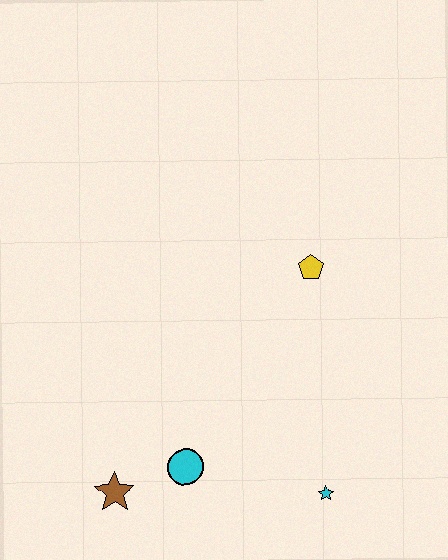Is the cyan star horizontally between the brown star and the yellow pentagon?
No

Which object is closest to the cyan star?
The cyan circle is closest to the cyan star.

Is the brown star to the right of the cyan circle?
No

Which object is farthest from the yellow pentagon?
The brown star is farthest from the yellow pentagon.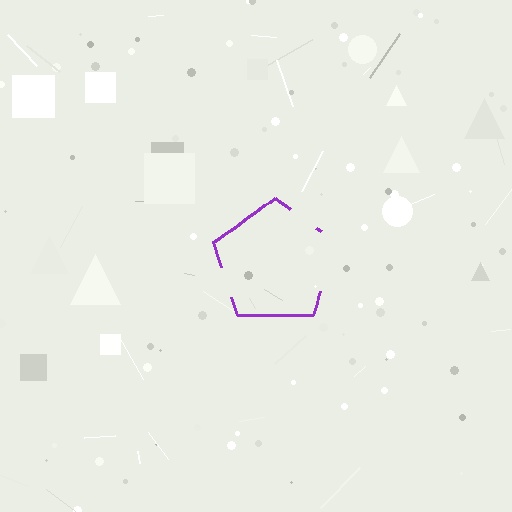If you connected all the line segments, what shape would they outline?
They would outline a pentagon.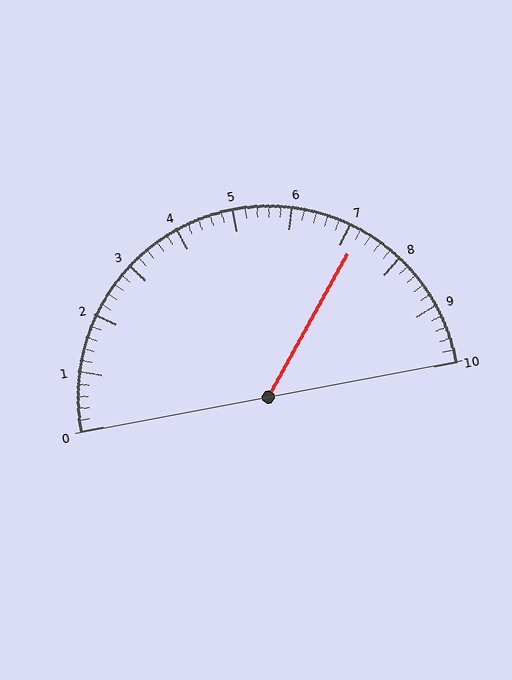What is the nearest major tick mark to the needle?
The nearest major tick mark is 7.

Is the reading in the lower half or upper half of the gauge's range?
The reading is in the upper half of the range (0 to 10).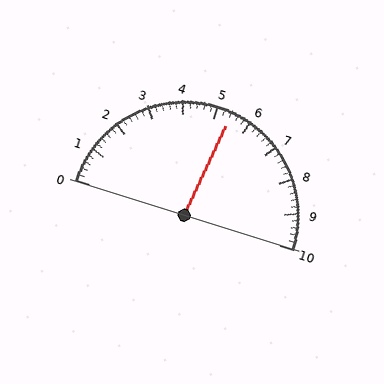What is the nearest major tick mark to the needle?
The nearest major tick mark is 5.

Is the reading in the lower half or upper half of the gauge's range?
The reading is in the upper half of the range (0 to 10).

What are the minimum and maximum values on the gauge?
The gauge ranges from 0 to 10.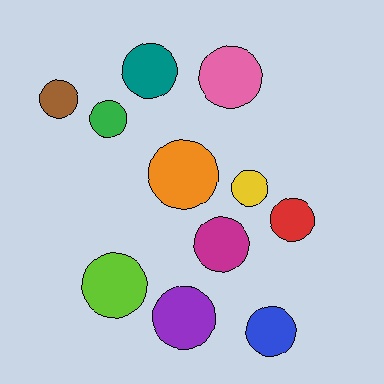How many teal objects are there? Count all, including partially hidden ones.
There is 1 teal object.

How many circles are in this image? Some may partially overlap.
There are 11 circles.